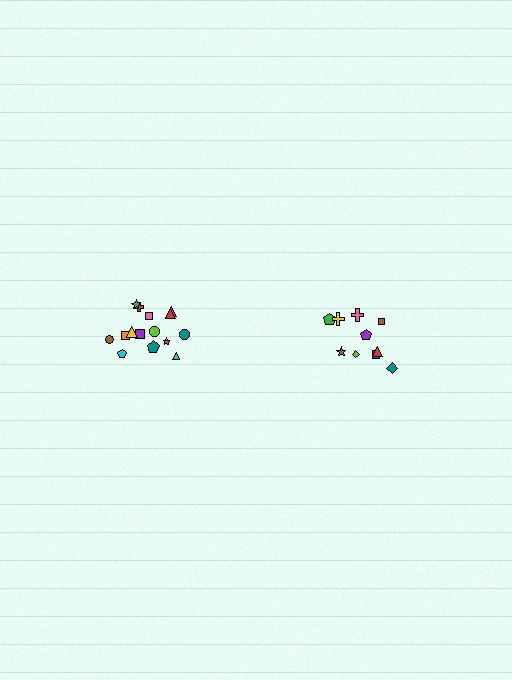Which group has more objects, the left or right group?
The left group.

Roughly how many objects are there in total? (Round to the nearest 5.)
Roughly 25 objects in total.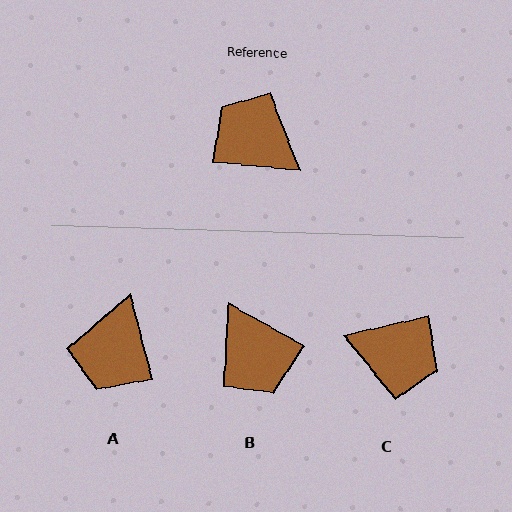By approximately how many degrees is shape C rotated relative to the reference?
Approximately 161 degrees clockwise.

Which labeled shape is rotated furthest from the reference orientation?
C, about 161 degrees away.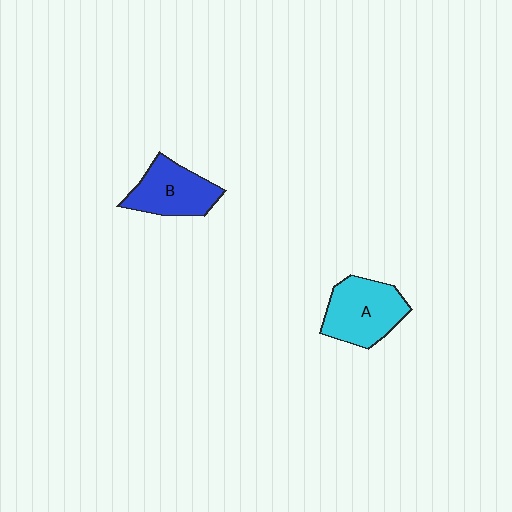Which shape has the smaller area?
Shape B (blue).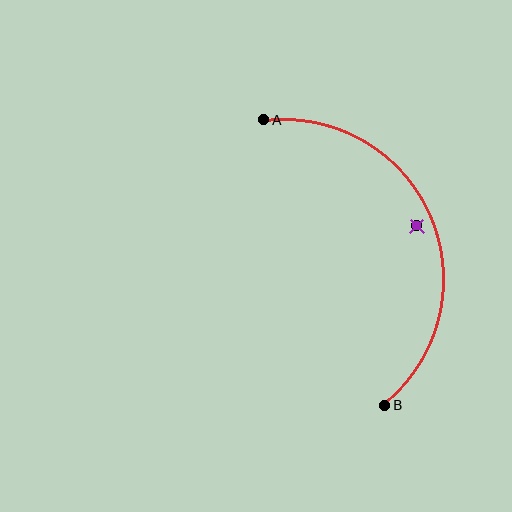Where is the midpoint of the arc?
The arc midpoint is the point on the curve farthest from the straight line joining A and B. It sits to the right of that line.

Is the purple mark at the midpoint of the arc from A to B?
No — the purple mark does not lie on the arc at all. It sits slightly inside the curve.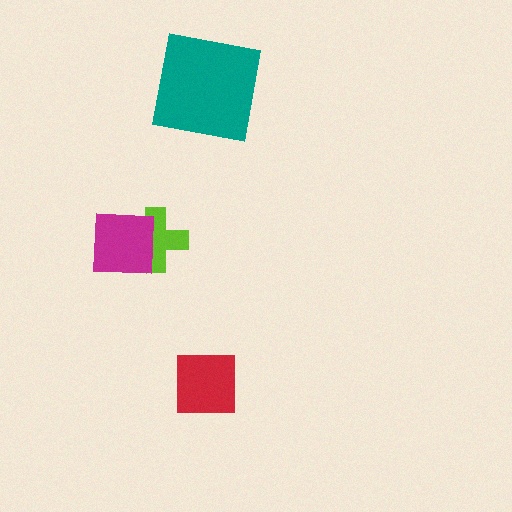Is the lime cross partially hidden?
Yes, it is partially covered by another shape.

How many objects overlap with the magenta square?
1 object overlaps with the magenta square.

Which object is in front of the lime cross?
The magenta square is in front of the lime cross.